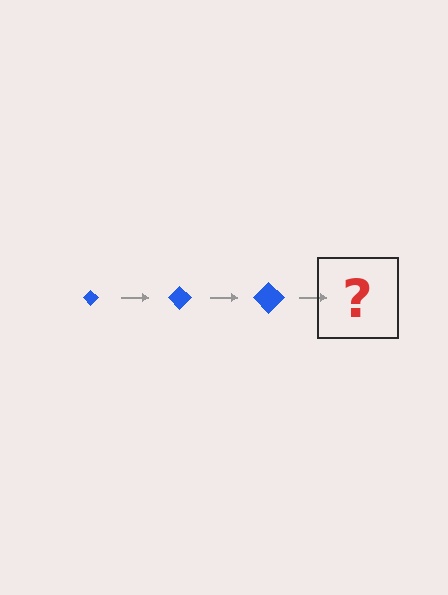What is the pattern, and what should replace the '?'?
The pattern is that the diamond gets progressively larger each step. The '?' should be a blue diamond, larger than the previous one.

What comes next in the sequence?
The next element should be a blue diamond, larger than the previous one.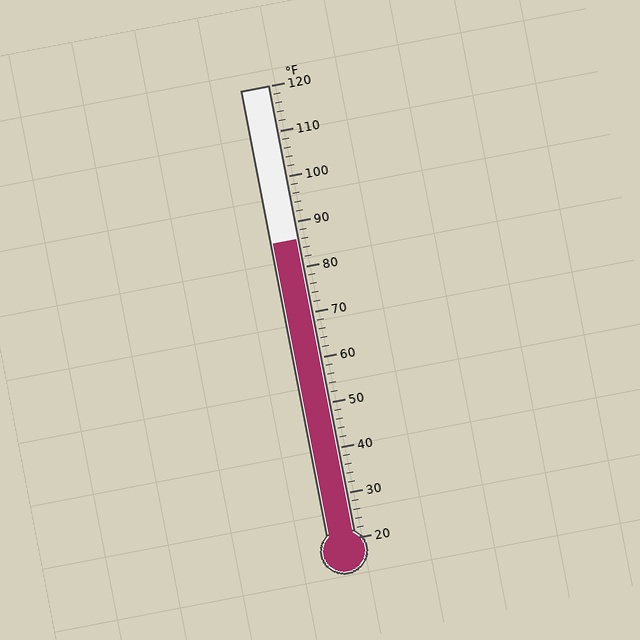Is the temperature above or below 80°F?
The temperature is above 80°F.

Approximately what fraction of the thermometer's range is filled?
The thermometer is filled to approximately 65% of its range.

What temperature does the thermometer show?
The thermometer shows approximately 86°F.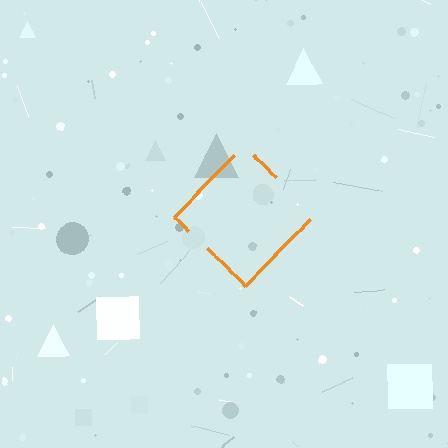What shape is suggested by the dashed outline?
The dashed outline suggests a diamond.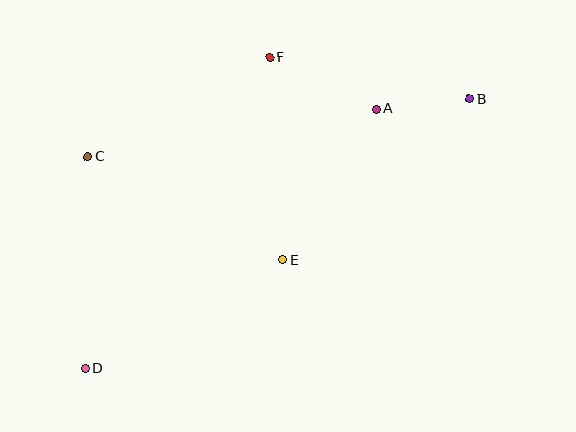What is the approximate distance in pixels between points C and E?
The distance between C and E is approximately 221 pixels.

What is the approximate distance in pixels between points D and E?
The distance between D and E is approximately 226 pixels.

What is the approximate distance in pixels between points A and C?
The distance between A and C is approximately 292 pixels.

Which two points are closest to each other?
Points A and B are closest to each other.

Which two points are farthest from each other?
Points B and D are farthest from each other.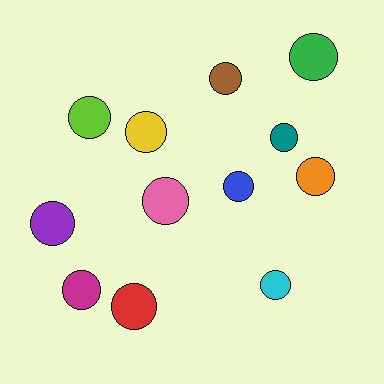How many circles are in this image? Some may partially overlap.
There are 12 circles.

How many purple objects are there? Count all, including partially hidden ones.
There is 1 purple object.